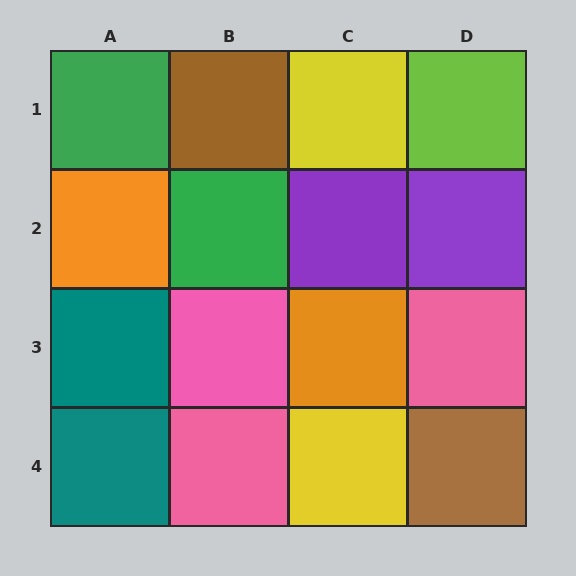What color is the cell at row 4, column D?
Brown.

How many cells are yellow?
2 cells are yellow.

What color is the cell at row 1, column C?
Yellow.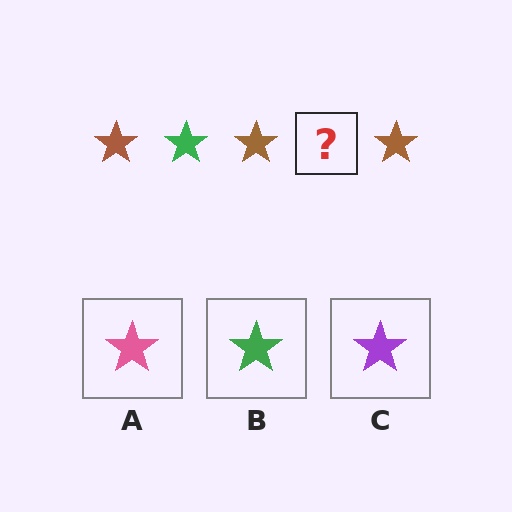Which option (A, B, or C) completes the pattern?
B.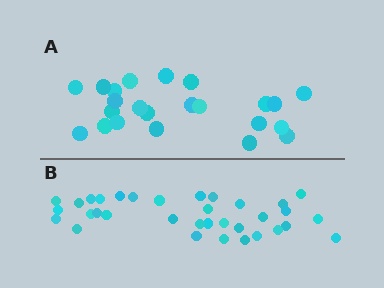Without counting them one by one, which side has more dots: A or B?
Region B (the bottom region) has more dots.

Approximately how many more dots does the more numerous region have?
Region B has roughly 12 or so more dots than region A.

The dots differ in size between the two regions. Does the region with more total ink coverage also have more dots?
No. Region A has more total ink coverage because its dots are larger, but region B actually contains more individual dots. Total area can be misleading — the number of items is what matters here.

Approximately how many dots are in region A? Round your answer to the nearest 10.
About 20 dots. (The exact count is 23, which rounds to 20.)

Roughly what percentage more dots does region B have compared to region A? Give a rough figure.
About 50% more.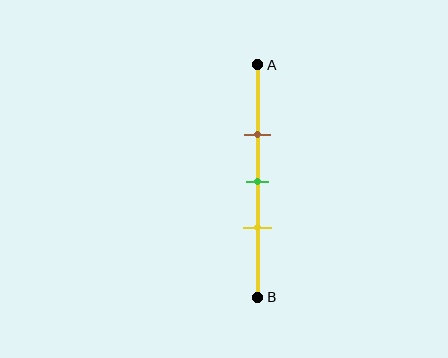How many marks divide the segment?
There are 3 marks dividing the segment.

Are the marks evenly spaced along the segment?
Yes, the marks are approximately evenly spaced.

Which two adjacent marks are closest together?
The green and yellow marks are the closest adjacent pair.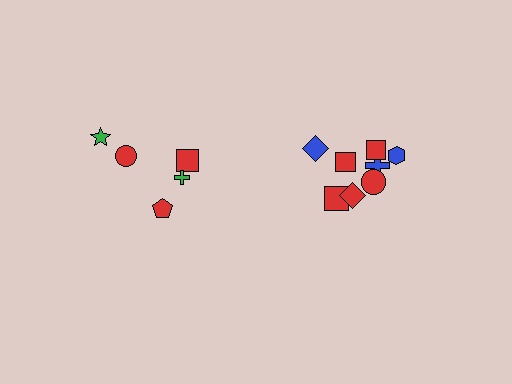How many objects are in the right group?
There are 8 objects.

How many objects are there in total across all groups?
There are 13 objects.